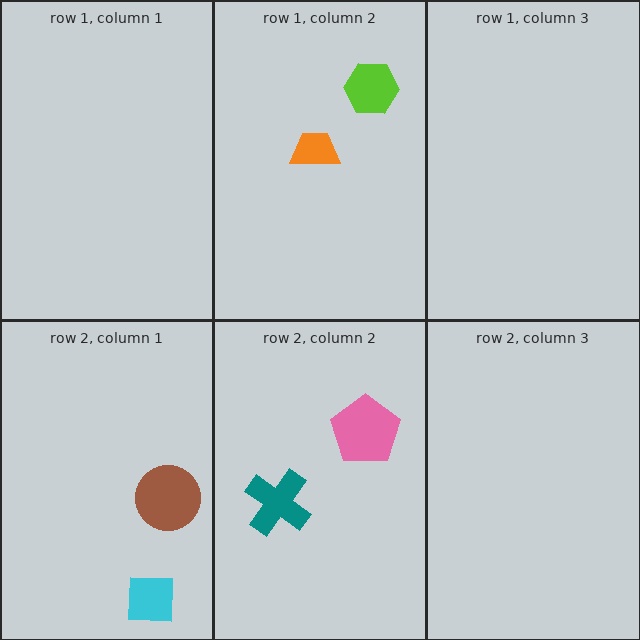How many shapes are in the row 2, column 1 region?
2.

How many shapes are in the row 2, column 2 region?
2.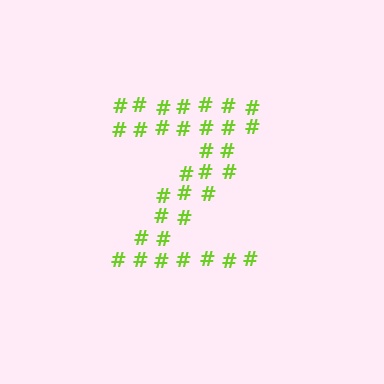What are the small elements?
The small elements are hash symbols.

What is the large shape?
The large shape is the letter Z.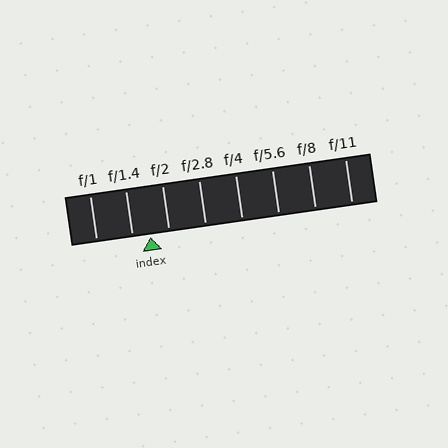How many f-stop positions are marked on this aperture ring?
There are 8 f-stop positions marked.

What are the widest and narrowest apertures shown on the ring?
The widest aperture shown is f/1 and the narrowest is f/11.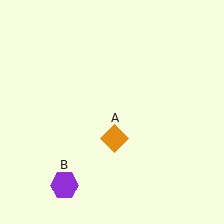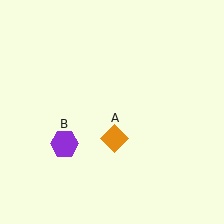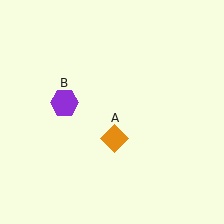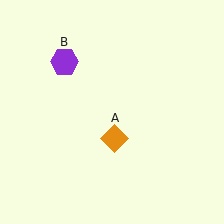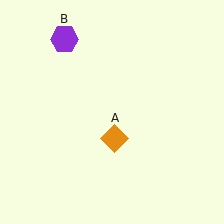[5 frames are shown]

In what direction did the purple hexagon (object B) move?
The purple hexagon (object B) moved up.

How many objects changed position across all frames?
1 object changed position: purple hexagon (object B).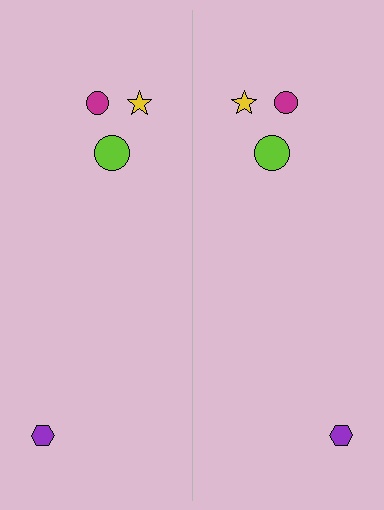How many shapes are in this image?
There are 8 shapes in this image.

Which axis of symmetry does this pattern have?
The pattern has a vertical axis of symmetry running through the center of the image.